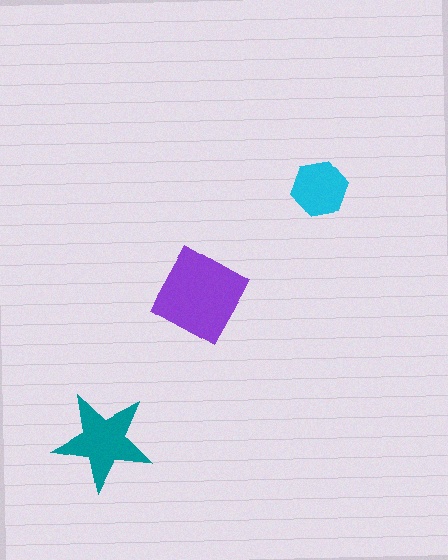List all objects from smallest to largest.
The cyan hexagon, the teal star, the purple square.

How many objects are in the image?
There are 3 objects in the image.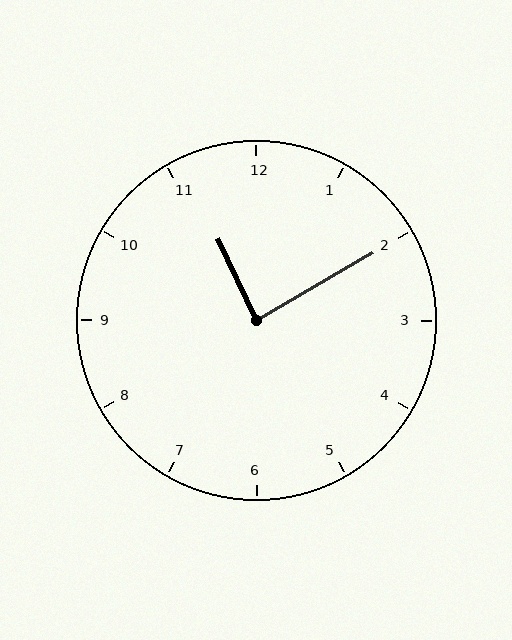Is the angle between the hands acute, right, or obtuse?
It is right.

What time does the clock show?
11:10.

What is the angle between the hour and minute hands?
Approximately 85 degrees.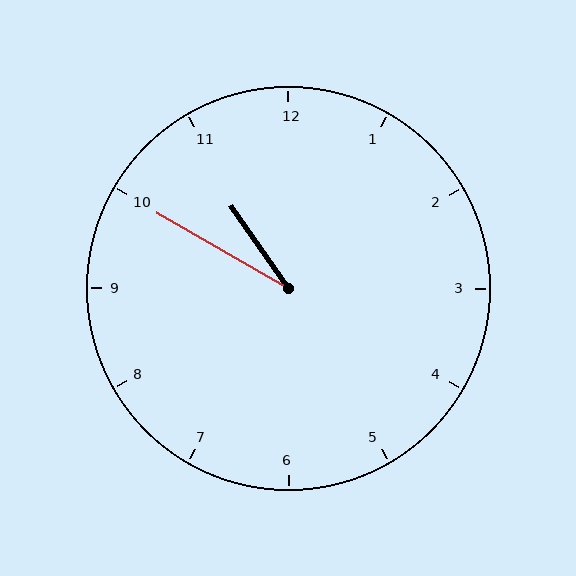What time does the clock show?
10:50.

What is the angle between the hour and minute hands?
Approximately 25 degrees.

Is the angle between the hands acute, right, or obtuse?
It is acute.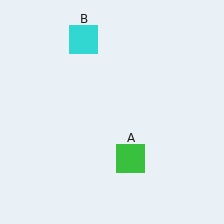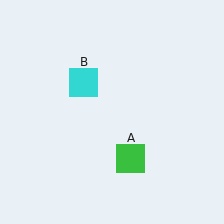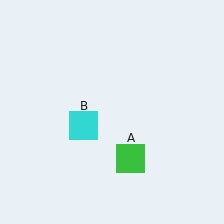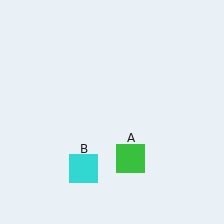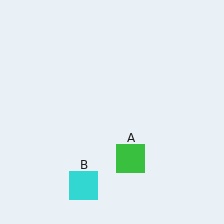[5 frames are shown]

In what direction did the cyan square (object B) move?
The cyan square (object B) moved down.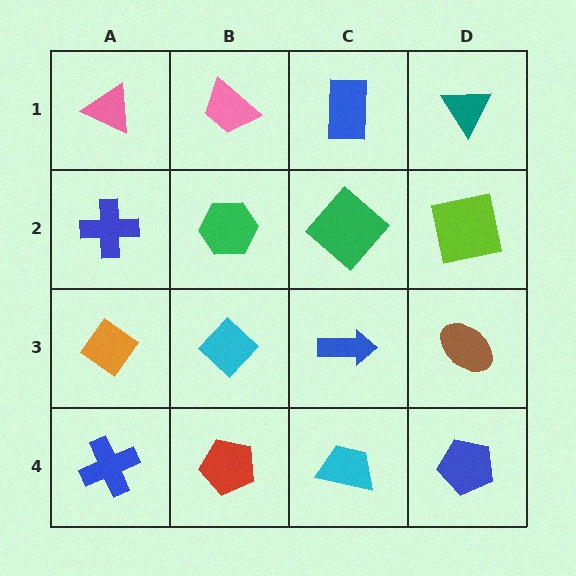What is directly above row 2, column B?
A pink trapezoid.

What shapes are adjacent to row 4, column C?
A blue arrow (row 3, column C), a red pentagon (row 4, column B), a blue pentagon (row 4, column D).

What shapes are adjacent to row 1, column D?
A lime square (row 2, column D), a blue rectangle (row 1, column C).